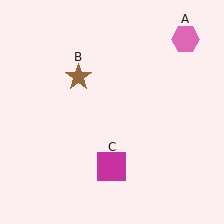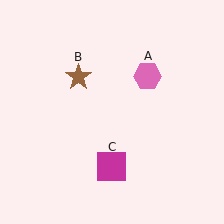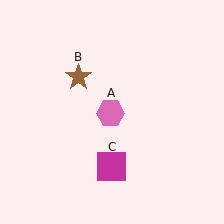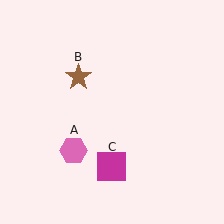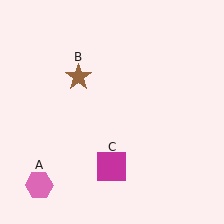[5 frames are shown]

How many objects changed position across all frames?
1 object changed position: pink hexagon (object A).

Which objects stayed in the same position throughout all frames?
Brown star (object B) and magenta square (object C) remained stationary.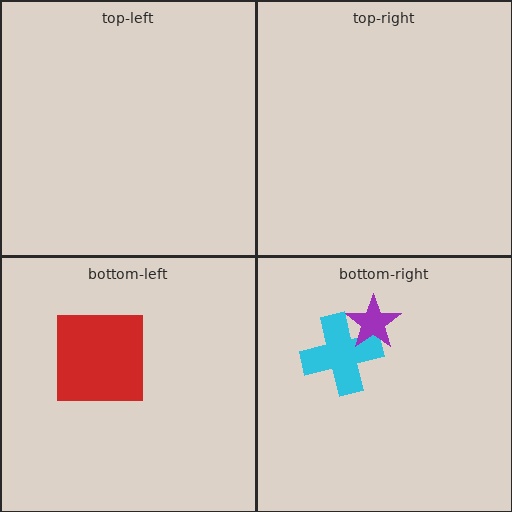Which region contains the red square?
The bottom-left region.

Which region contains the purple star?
The bottom-right region.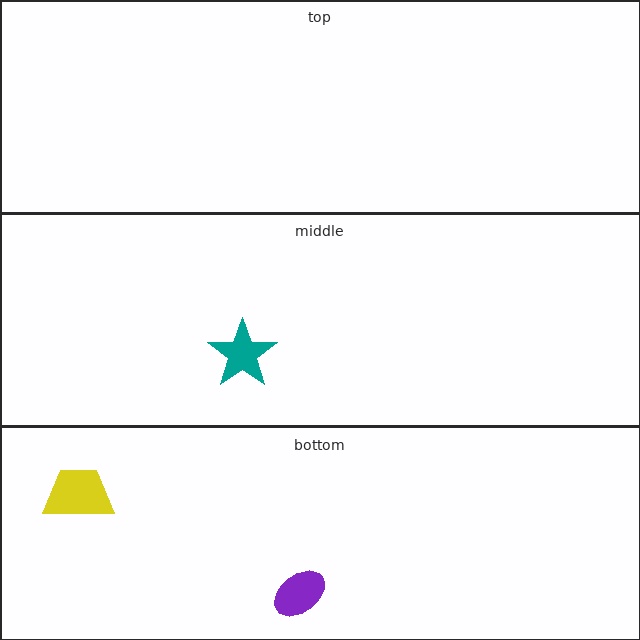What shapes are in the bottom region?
The purple ellipse, the yellow trapezoid.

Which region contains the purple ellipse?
The bottom region.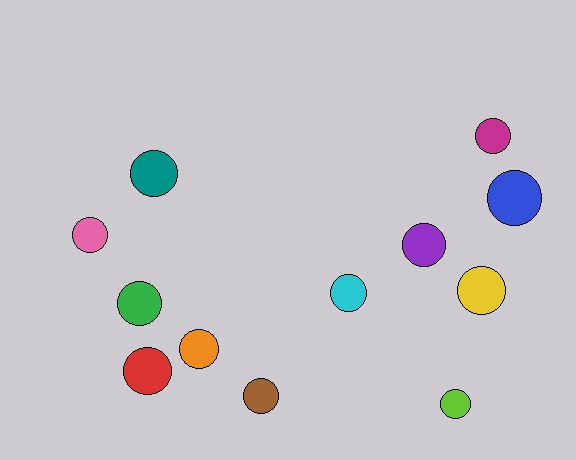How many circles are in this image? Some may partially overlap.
There are 12 circles.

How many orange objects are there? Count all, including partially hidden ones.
There is 1 orange object.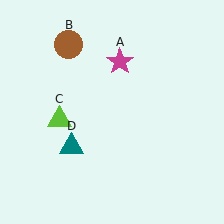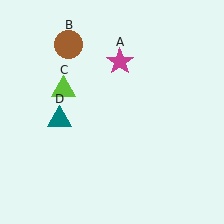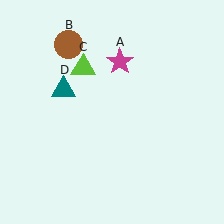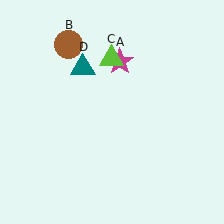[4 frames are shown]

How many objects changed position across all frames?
2 objects changed position: lime triangle (object C), teal triangle (object D).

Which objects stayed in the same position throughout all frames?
Magenta star (object A) and brown circle (object B) remained stationary.